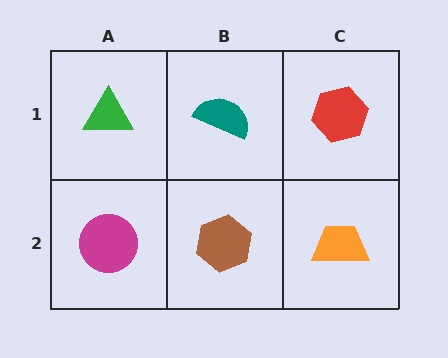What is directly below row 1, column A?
A magenta circle.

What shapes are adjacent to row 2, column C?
A red hexagon (row 1, column C), a brown hexagon (row 2, column B).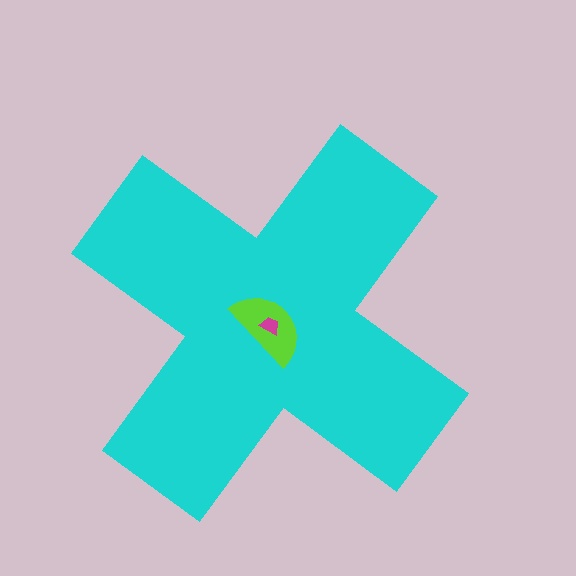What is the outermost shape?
The cyan cross.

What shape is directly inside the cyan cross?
The lime semicircle.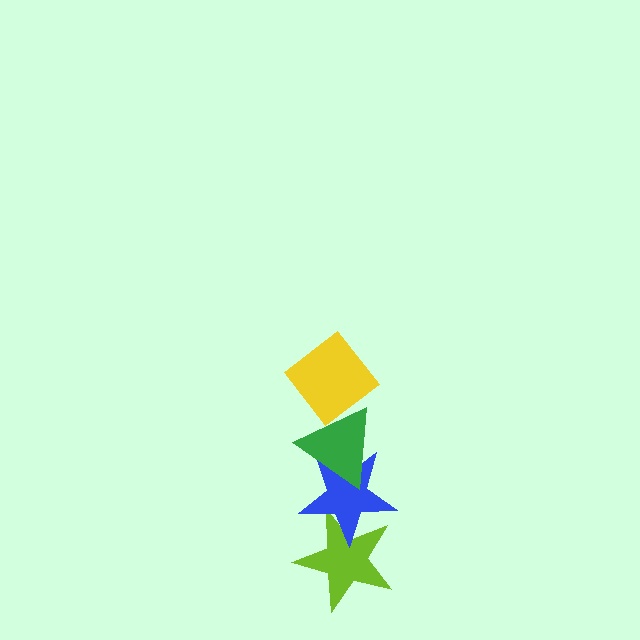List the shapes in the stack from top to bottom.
From top to bottom: the yellow diamond, the green triangle, the blue star, the lime star.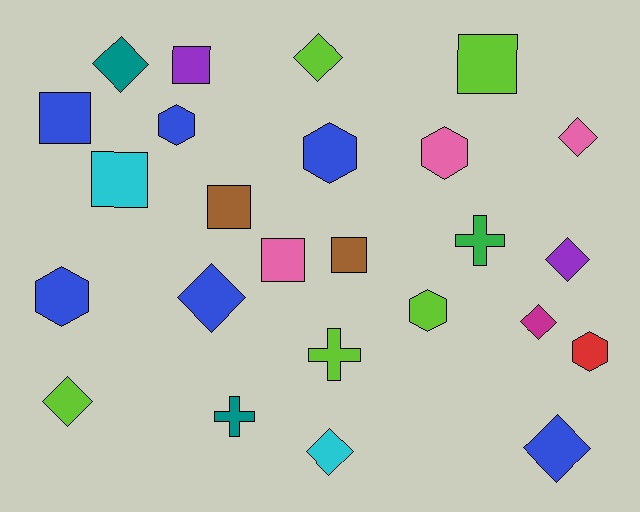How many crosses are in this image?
There are 3 crosses.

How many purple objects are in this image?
There are 2 purple objects.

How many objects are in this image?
There are 25 objects.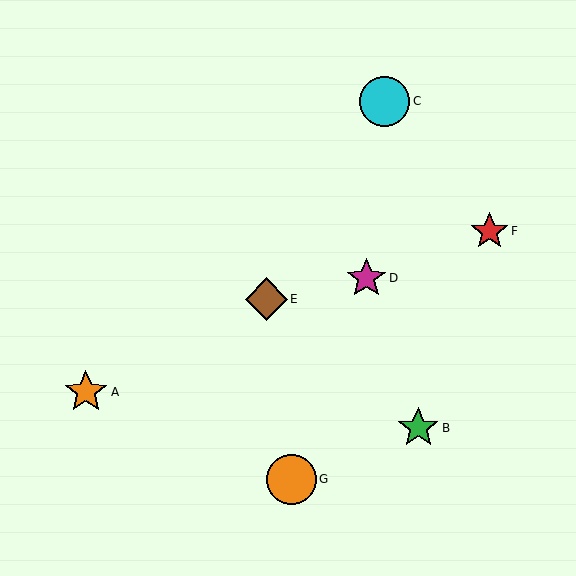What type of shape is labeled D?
Shape D is a magenta star.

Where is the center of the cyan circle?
The center of the cyan circle is at (385, 101).